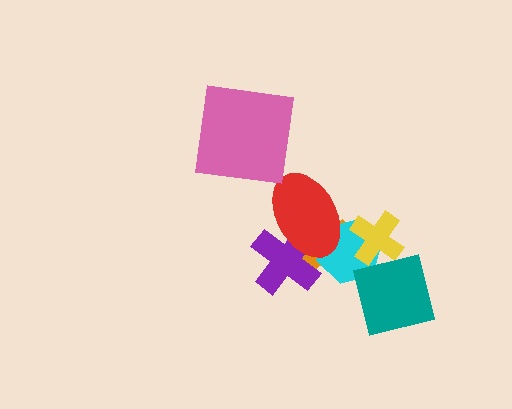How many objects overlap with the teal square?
0 objects overlap with the teal square.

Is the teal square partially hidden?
No, no other shape covers it.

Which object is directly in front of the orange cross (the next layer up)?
The cyan hexagon is directly in front of the orange cross.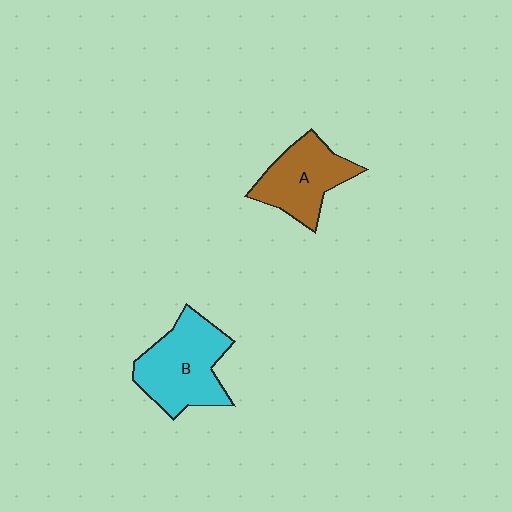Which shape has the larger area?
Shape B (cyan).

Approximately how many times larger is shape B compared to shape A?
Approximately 1.3 times.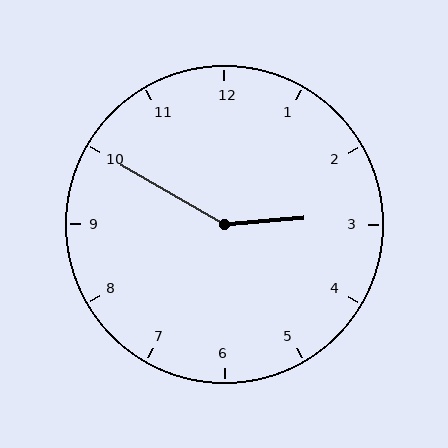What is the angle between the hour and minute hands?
Approximately 145 degrees.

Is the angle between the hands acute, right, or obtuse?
It is obtuse.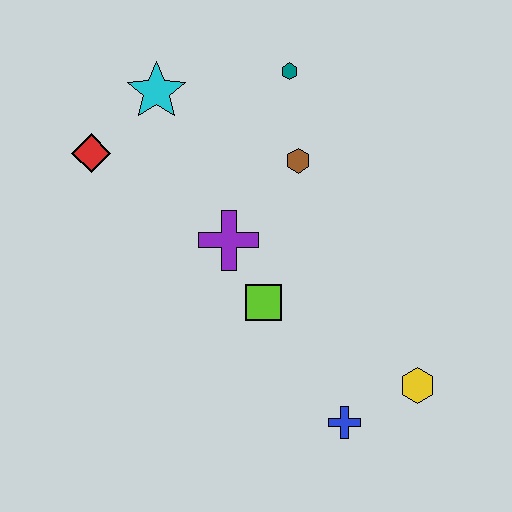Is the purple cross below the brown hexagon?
Yes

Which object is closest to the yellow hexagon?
The blue cross is closest to the yellow hexagon.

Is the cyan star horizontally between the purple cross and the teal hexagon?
No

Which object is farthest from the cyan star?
The yellow hexagon is farthest from the cyan star.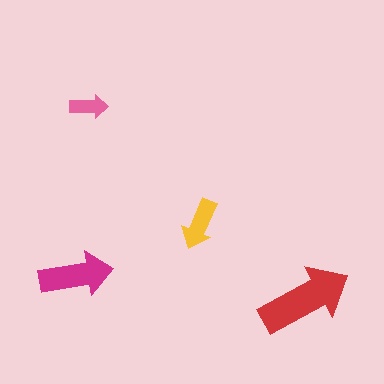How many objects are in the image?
There are 4 objects in the image.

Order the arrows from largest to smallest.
the red one, the magenta one, the yellow one, the pink one.